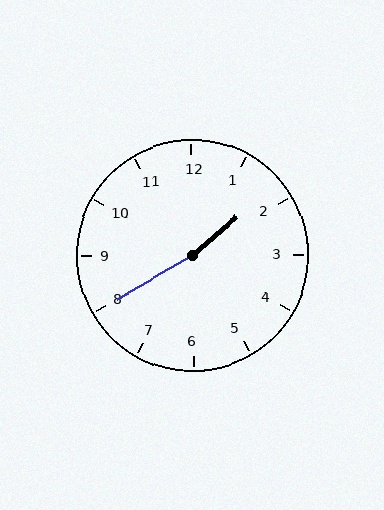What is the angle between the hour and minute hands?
Approximately 170 degrees.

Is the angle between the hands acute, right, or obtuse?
It is obtuse.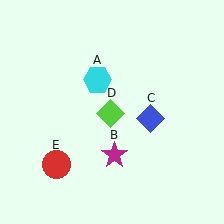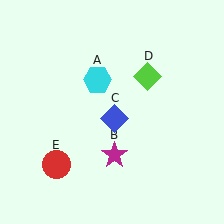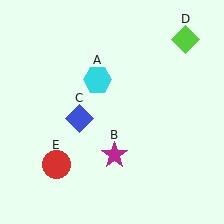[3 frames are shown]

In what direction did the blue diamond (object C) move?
The blue diamond (object C) moved left.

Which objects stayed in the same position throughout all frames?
Cyan hexagon (object A) and magenta star (object B) and red circle (object E) remained stationary.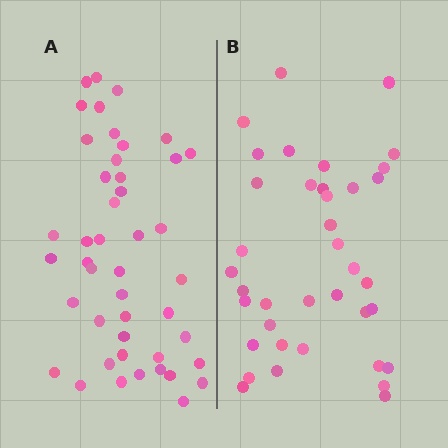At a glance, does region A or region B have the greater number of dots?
Region A (the left region) has more dots.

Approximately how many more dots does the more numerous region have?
Region A has roughly 8 or so more dots than region B.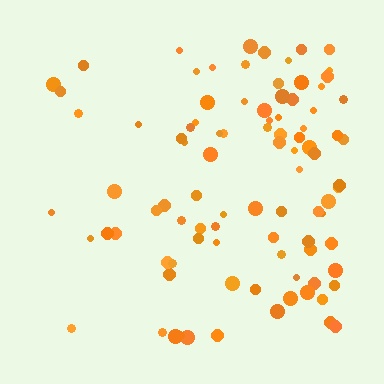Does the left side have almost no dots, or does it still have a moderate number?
Still a moderate number, just noticeably fewer than the right.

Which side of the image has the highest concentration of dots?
The right.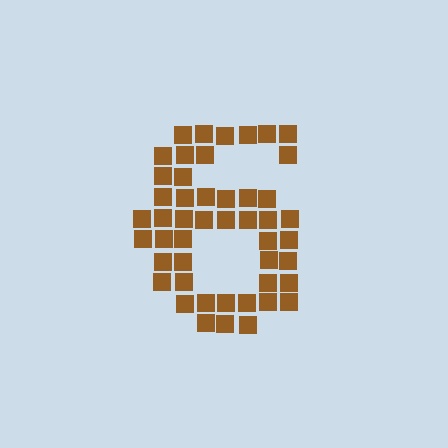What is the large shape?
The large shape is the digit 6.